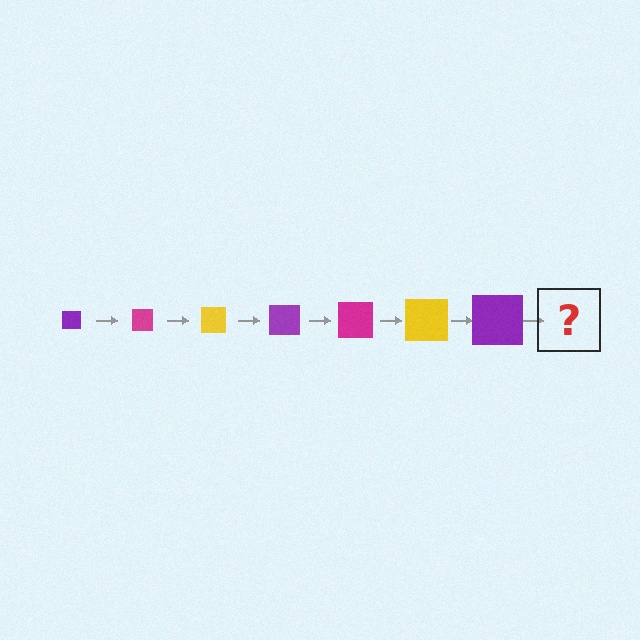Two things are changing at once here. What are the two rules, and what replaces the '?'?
The two rules are that the square grows larger each step and the color cycles through purple, magenta, and yellow. The '?' should be a magenta square, larger than the previous one.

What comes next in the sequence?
The next element should be a magenta square, larger than the previous one.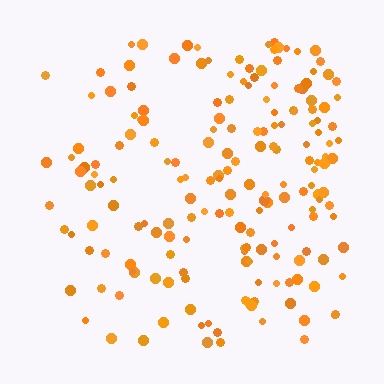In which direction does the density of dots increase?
From left to right, with the right side densest.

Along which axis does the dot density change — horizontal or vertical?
Horizontal.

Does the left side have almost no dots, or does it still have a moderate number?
Still a moderate number, just noticeably fewer than the right.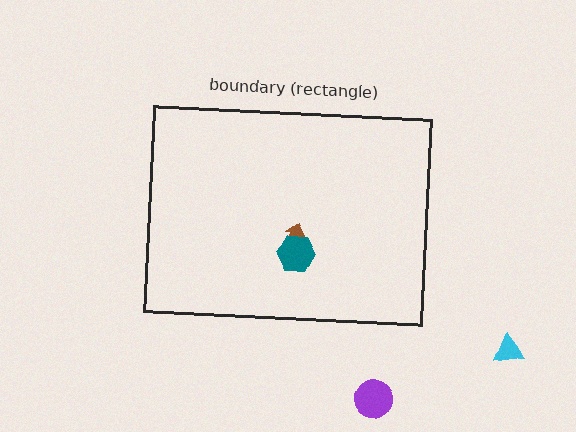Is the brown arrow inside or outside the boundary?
Inside.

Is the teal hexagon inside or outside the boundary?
Inside.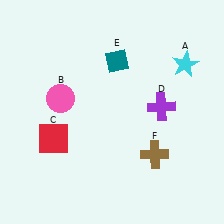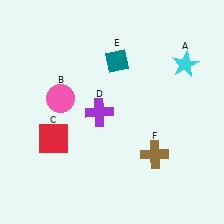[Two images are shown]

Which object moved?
The purple cross (D) moved left.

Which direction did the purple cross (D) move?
The purple cross (D) moved left.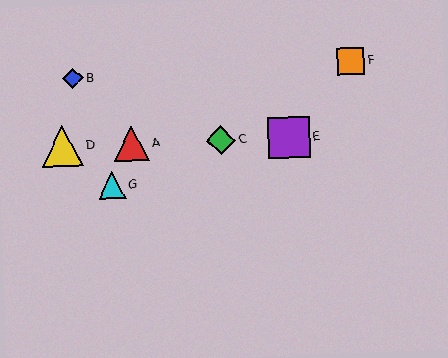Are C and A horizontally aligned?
Yes, both are at y≈140.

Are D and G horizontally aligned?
No, D is at y≈146 and G is at y≈185.